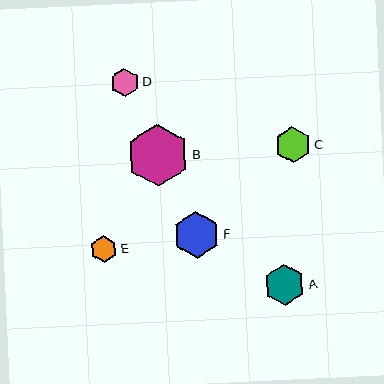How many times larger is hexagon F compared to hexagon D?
Hexagon F is approximately 1.6 times the size of hexagon D.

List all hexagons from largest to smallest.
From largest to smallest: B, F, A, C, D, E.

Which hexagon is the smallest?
Hexagon E is the smallest with a size of approximately 27 pixels.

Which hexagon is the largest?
Hexagon B is the largest with a size of approximately 62 pixels.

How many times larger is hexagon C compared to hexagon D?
Hexagon C is approximately 1.3 times the size of hexagon D.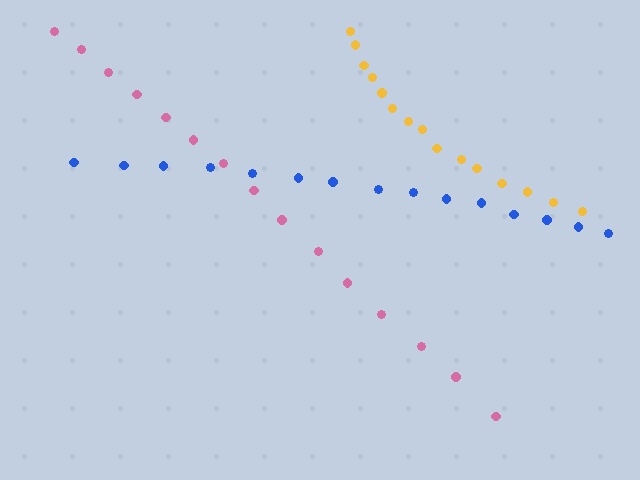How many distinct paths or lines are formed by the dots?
There are 3 distinct paths.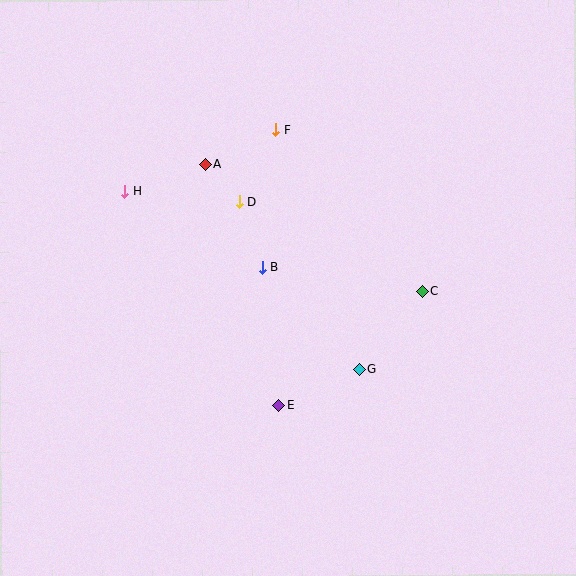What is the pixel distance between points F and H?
The distance between F and H is 163 pixels.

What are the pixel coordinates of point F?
Point F is at (275, 130).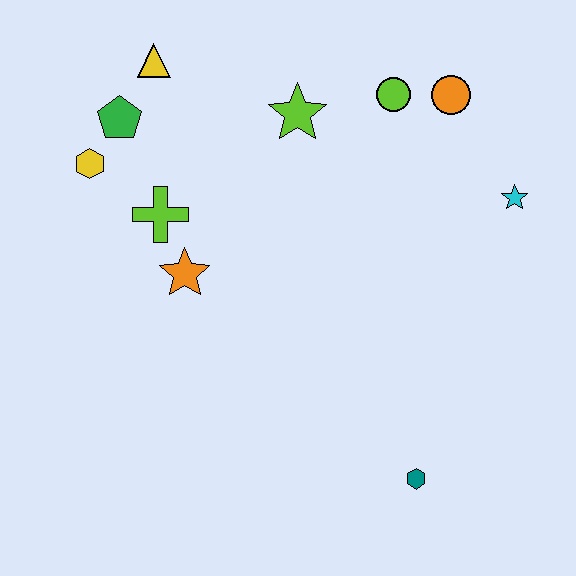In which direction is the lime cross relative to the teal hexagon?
The lime cross is above the teal hexagon.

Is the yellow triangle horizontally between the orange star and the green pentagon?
Yes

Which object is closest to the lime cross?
The orange star is closest to the lime cross.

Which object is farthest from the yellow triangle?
The teal hexagon is farthest from the yellow triangle.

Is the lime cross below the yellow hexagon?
Yes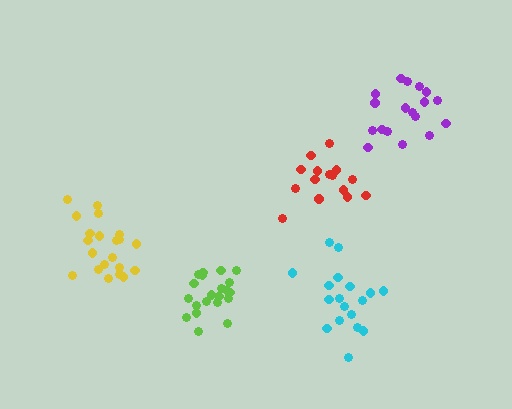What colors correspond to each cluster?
The clusters are colored: lime, red, purple, yellow, cyan.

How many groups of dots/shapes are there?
There are 5 groups.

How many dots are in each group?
Group 1: 21 dots, Group 2: 16 dots, Group 3: 18 dots, Group 4: 21 dots, Group 5: 18 dots (94 total).